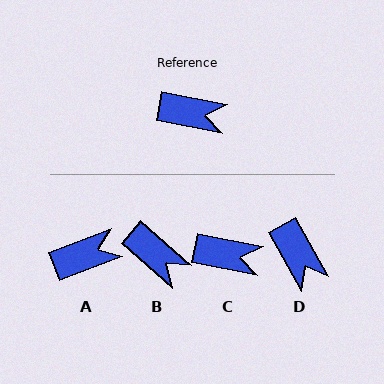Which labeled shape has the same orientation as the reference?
C.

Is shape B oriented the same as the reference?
No, it is off by about 30 degrees.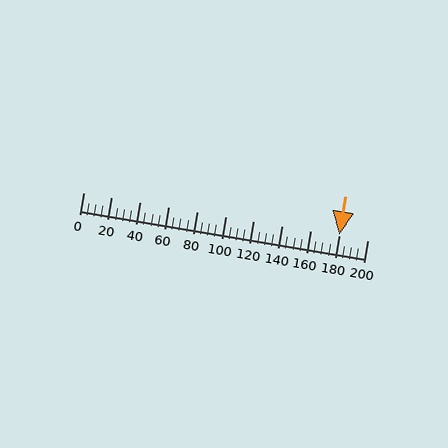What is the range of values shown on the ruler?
The ruler shows values from 0 to 200.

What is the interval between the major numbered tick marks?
The major tick marks are spaced 20 units apart.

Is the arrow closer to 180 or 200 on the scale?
The arrow is closer to 180.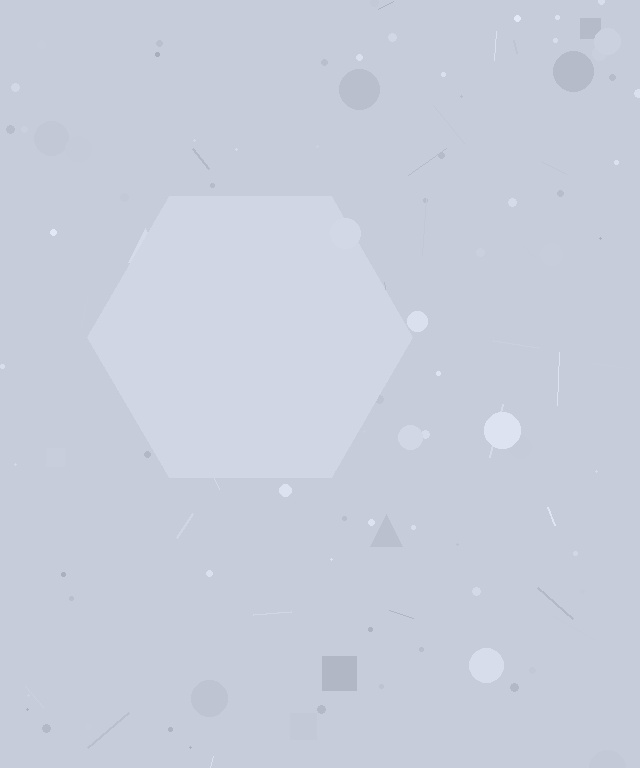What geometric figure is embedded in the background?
A hexagon is embedded in the background.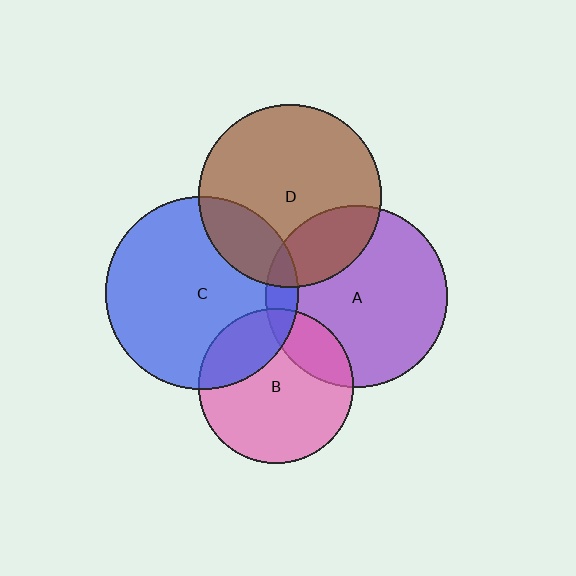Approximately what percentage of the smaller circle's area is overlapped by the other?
Approximately 20%.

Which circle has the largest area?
Circle C (blue).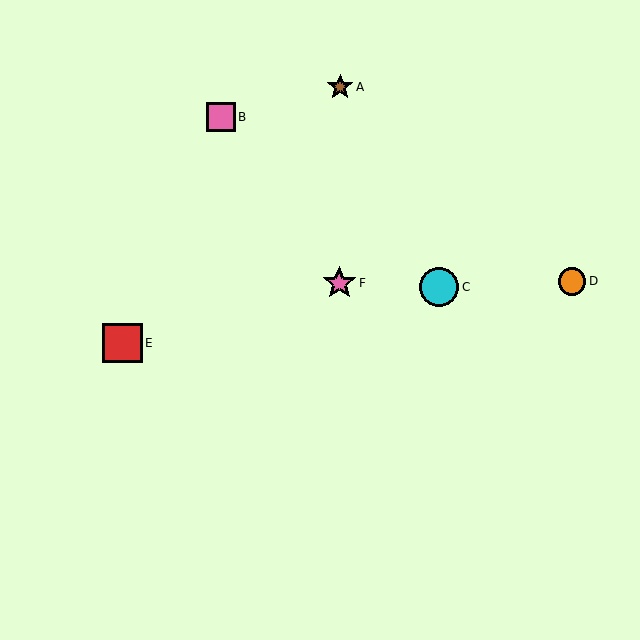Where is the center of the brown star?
The center of the brown star is at (340, 87).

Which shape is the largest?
The cyan circle (labeled C) is the largest.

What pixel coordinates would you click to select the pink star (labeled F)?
Click at (339, 283) to select the pink star F.